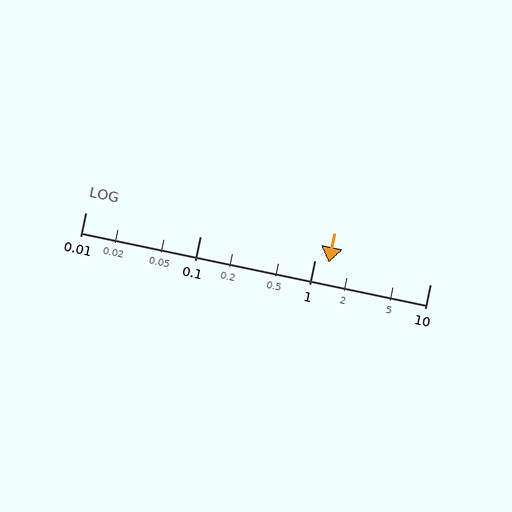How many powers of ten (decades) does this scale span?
The scale spans 3 decades, from 0.01 to 10.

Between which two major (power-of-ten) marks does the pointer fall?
The pointer is between 1 and 10.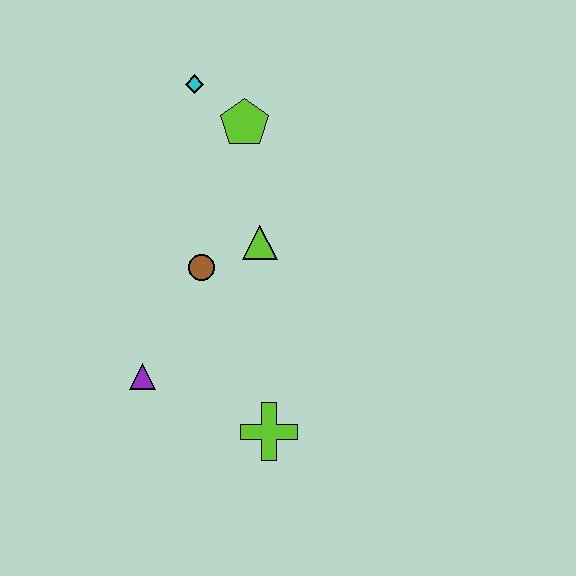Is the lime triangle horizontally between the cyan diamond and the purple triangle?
No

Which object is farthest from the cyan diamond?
The lime cross is farthest from the cyan diamond.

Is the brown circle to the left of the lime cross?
Yes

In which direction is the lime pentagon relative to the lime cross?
The lime pentagon is above the lime cross.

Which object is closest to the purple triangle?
The brown circle is closest to the purple triangle.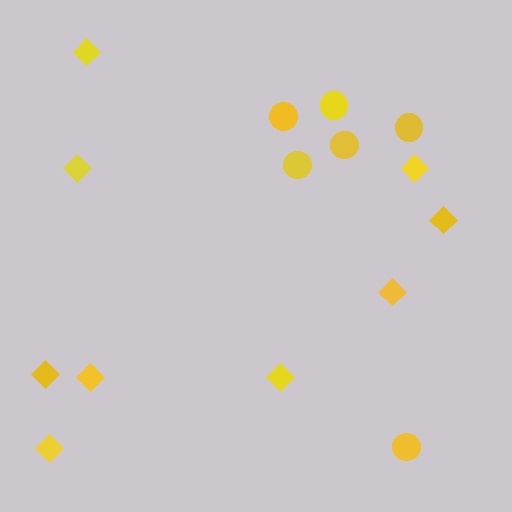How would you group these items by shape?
There are 2 groups: one group of diamonds (9) and one group of circles (6).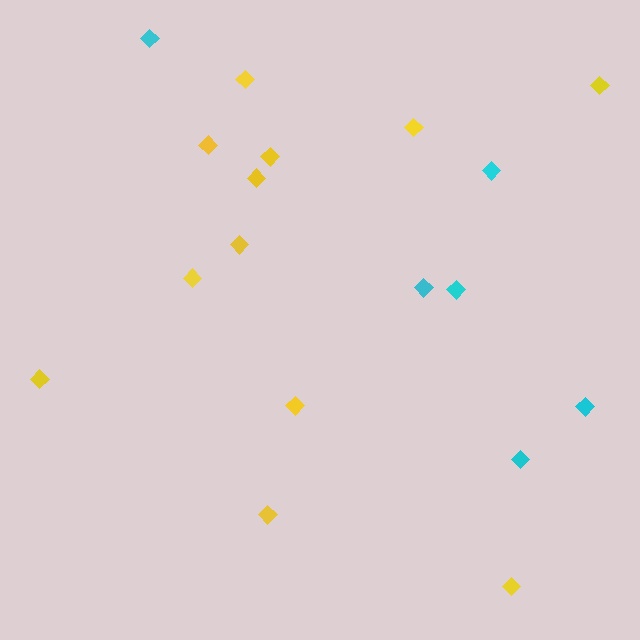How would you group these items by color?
There are 2 groups: one group of cyan diamonds (6) and one group of yellow diamonds (12).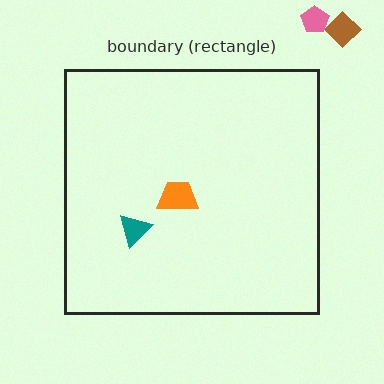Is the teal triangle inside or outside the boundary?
Inside.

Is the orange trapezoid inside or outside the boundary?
Inside.